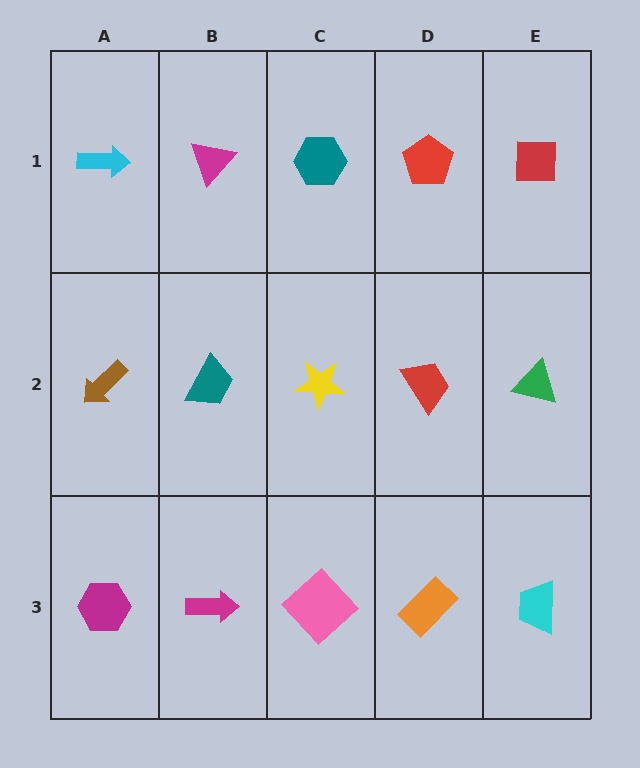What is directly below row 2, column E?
A cyan trapezoid.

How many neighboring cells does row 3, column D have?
3.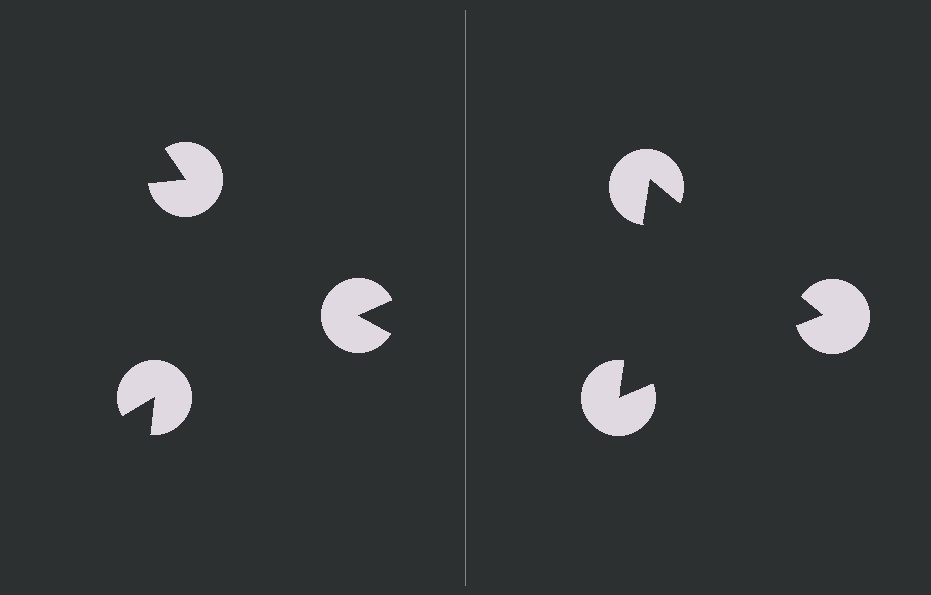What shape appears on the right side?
An illusory triangle.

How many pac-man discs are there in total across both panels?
6 — 3 on each side.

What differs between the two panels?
The pac-man discs are positioned identically on both sides; only the wedge orientations differ. On the right they align to a triangle; on the left they are misaligned.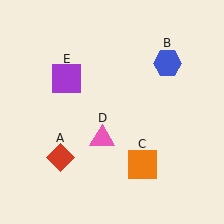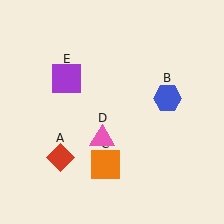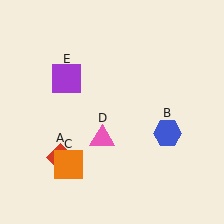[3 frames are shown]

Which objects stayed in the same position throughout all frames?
Red diamond (object A) and pink triangle (object D) and purple square (object E) remained stationary.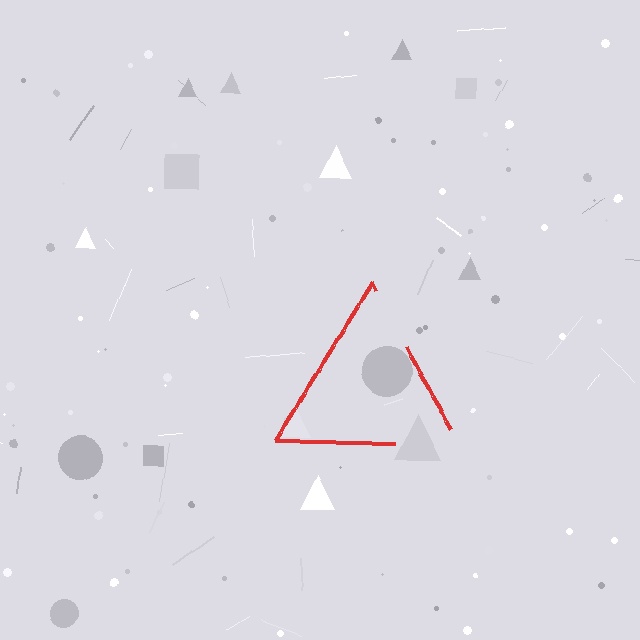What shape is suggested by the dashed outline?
The dashed outline suggests a triangle.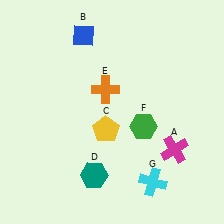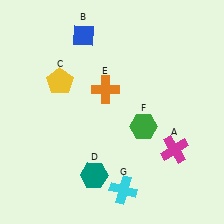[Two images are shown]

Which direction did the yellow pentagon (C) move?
The yellow pentagon (C) moved up.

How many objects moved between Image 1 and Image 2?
2 objects moved between the two images.